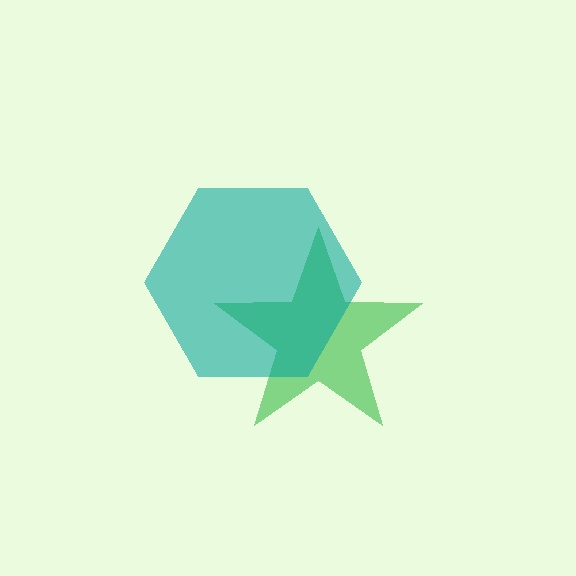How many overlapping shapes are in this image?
There are 2 overlapping shapes in the image.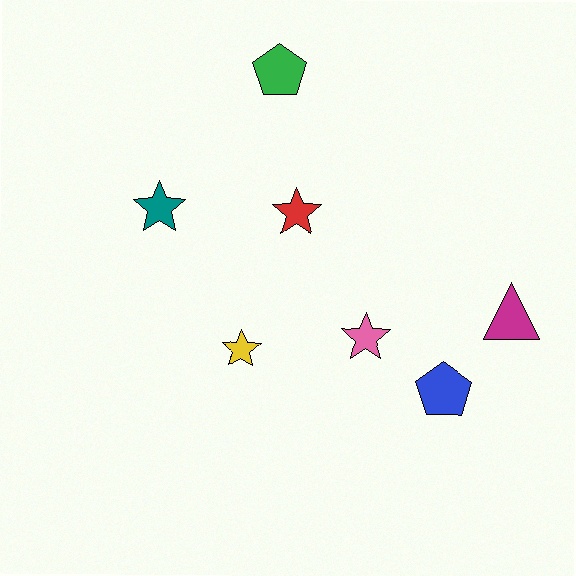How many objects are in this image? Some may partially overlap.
There are 7 objects.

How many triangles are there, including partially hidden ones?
There is 1 triangle.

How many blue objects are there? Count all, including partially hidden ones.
There is 1 blue object.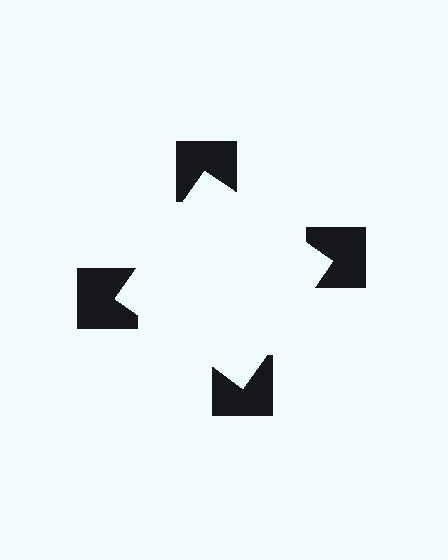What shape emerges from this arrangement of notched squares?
An illusory square — its edges are inferred from the aligned wedge cuts in the notched squares, not physically drawn.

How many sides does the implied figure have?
4 sides.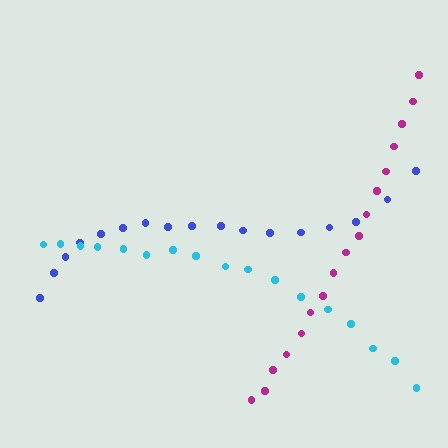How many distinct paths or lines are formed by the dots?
There are 3 distinct paths.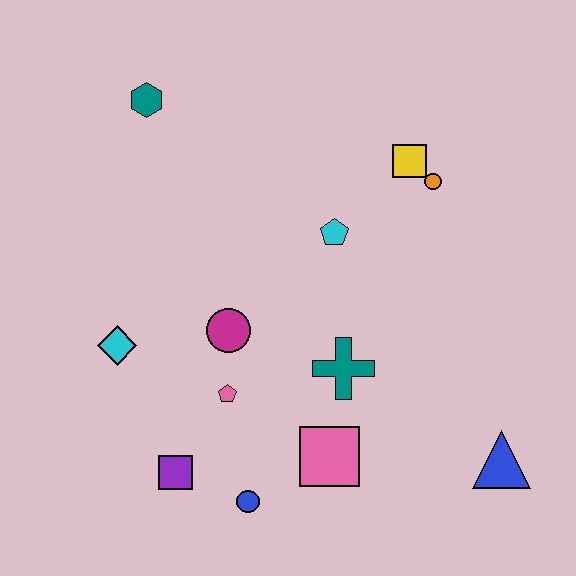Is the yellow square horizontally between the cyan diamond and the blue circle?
No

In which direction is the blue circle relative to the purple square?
The blue circle is to the right of the purple square.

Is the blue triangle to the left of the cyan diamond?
No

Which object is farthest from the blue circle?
The teal hexagon is farthest from the blue circle.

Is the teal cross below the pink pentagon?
No